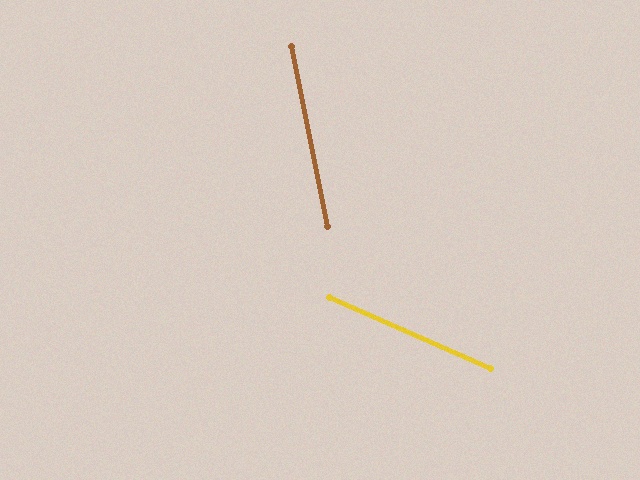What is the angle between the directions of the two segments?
Approximately 55 degrees.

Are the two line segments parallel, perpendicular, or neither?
Neither parallel nor perpendicular — they differ by about 55°.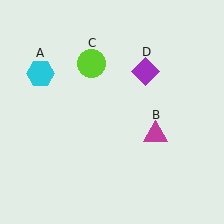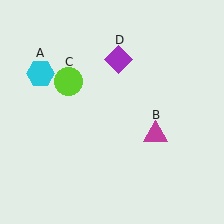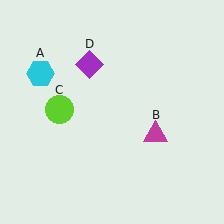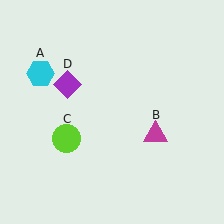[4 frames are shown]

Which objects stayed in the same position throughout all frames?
Cyan hexagon (object A) and magenta triangle (object B) remained stationary.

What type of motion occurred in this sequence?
The lime circle (object C), purple diamond (object D) rotated counterclockwise around the center of the scene.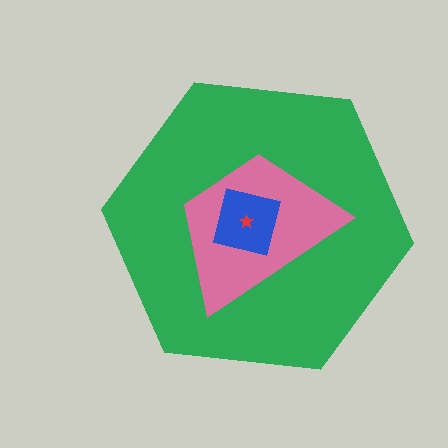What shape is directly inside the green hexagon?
The pink trapezoid.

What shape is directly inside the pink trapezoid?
The blue square.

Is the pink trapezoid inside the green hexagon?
Yes.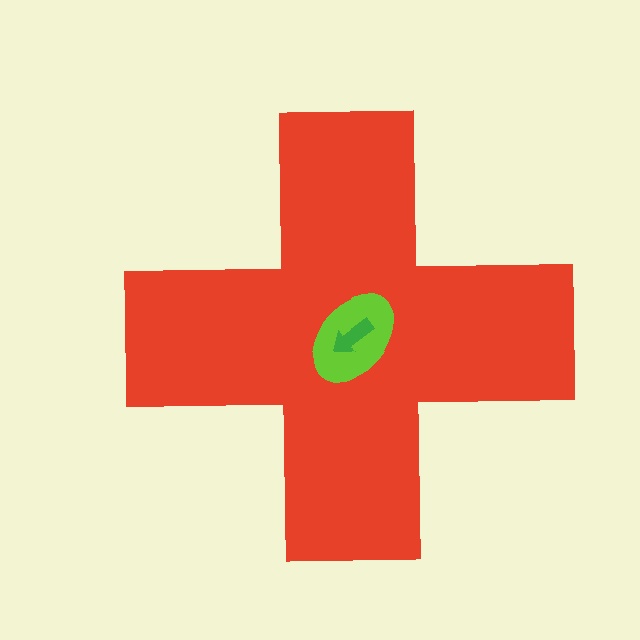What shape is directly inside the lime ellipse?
The green arrow.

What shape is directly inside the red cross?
The lime ellipse.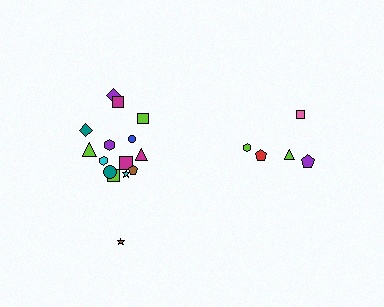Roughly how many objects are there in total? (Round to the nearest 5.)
Roughly 20 objects in total.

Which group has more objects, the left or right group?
The left group.